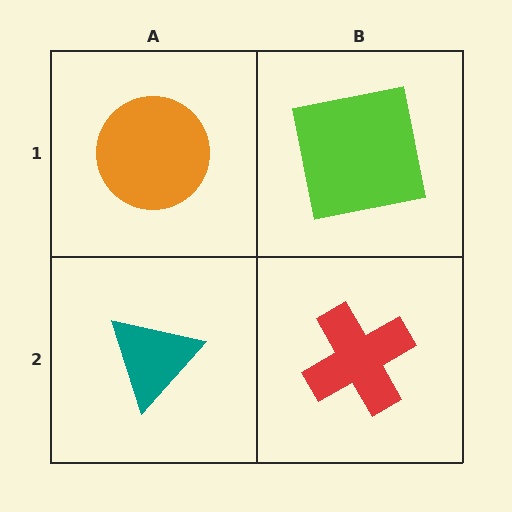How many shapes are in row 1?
2 shapes.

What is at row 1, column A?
An orange circle.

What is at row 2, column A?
A teal triangle.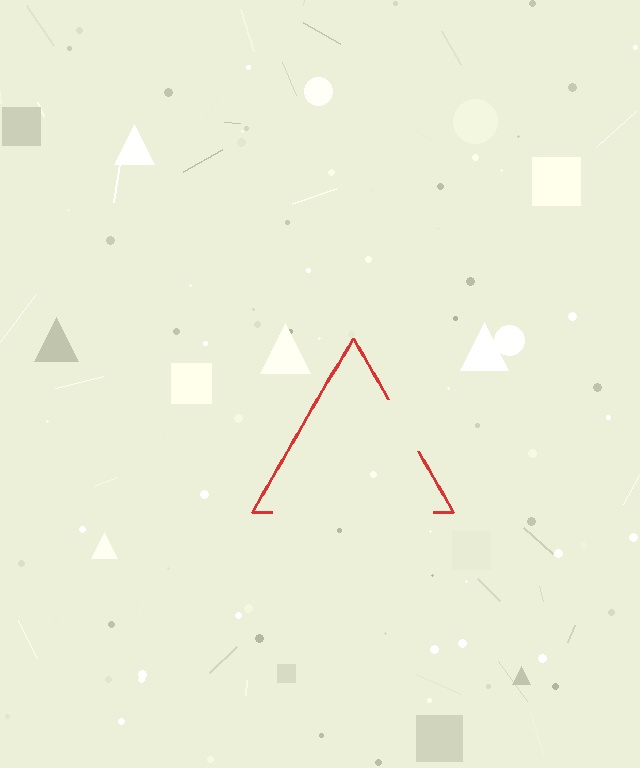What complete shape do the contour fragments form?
The contour fragments form a triangle.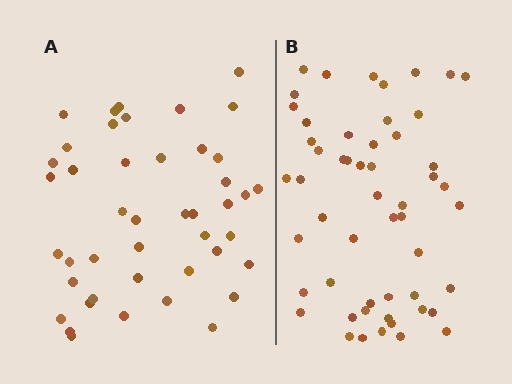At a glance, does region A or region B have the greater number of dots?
Region B (the right region) has more dots.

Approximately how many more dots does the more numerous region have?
Region B has roughly 8 or so more dots than region A.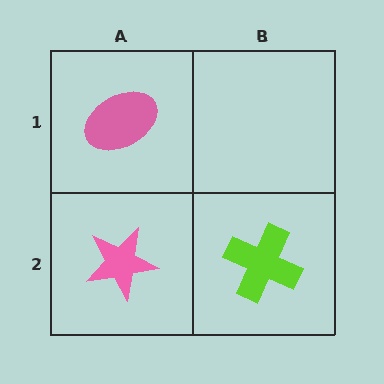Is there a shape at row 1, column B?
No, that cell is empty.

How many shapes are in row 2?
2 shapes.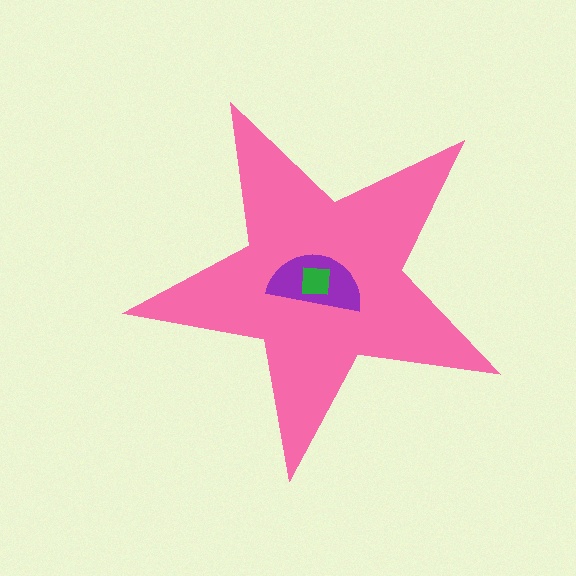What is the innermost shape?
The green square.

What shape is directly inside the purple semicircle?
The green square.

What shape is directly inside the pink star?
The purple semicircle.